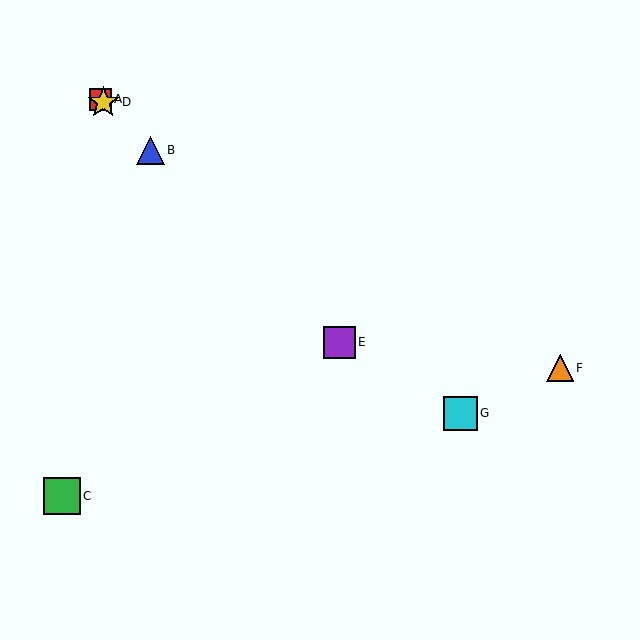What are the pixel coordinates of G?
Object G is at (460, 413).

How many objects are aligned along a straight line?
4 objects (A, B, D, E) are aligned along a straight line.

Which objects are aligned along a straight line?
Objects A, B, D, E are aligned along a straight line.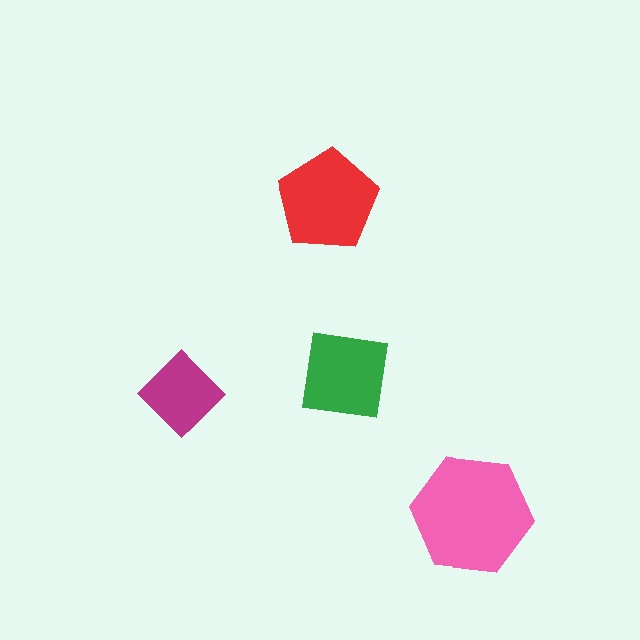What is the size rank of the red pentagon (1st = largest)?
2nd.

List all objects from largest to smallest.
The pink hexagon, the red pentagon, the green square, the magenta diamond.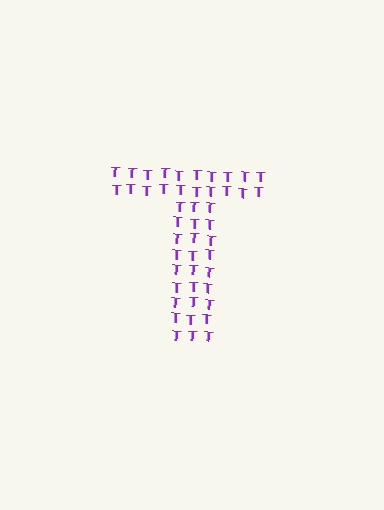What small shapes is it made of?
It is made of small letter T's.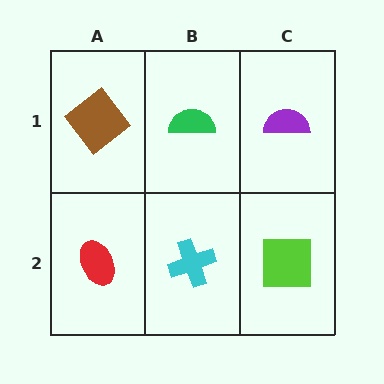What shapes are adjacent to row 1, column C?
A lime square (row 2, column C), a green semicircle (row 1, column B).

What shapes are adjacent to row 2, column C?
A purple semicircle (row 1, column C), a cyan cross (row 2, column B).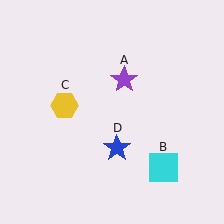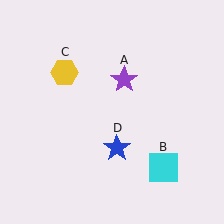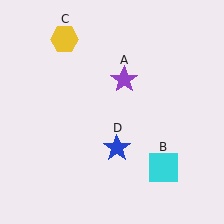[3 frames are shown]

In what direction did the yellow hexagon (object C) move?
The yellow hexagon (object C) moved up.